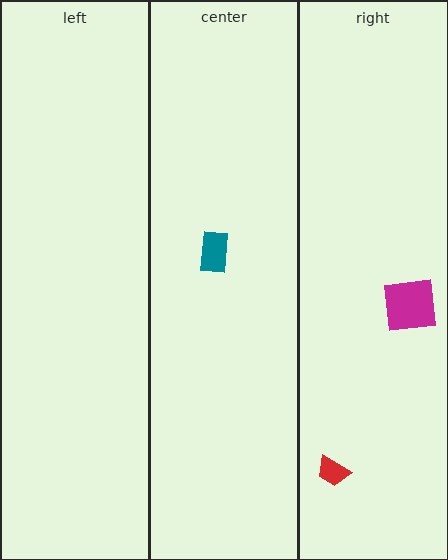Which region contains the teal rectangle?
The center region.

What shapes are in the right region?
The magenta square, the red trapezoid.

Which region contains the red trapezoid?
The right region.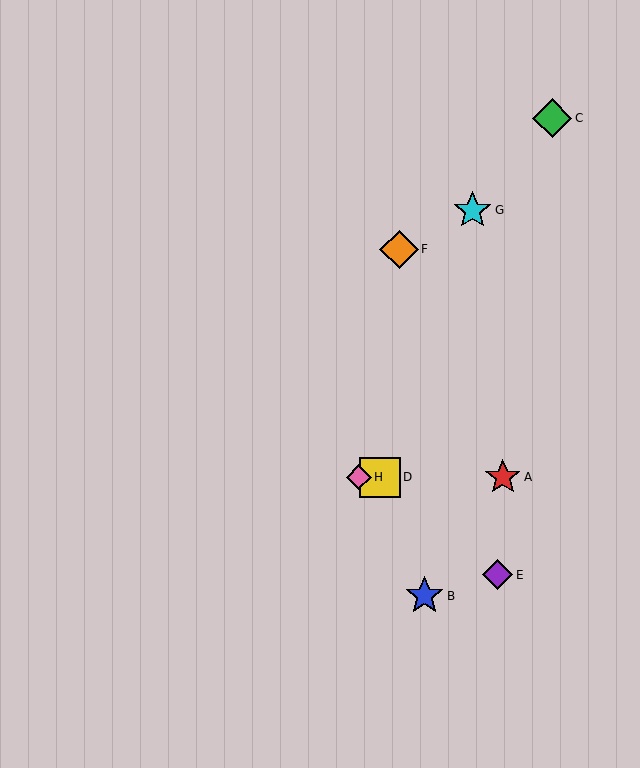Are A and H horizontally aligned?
Yes, both are at y≈477.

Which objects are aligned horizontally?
Objects A, D, H are aligned horizontally.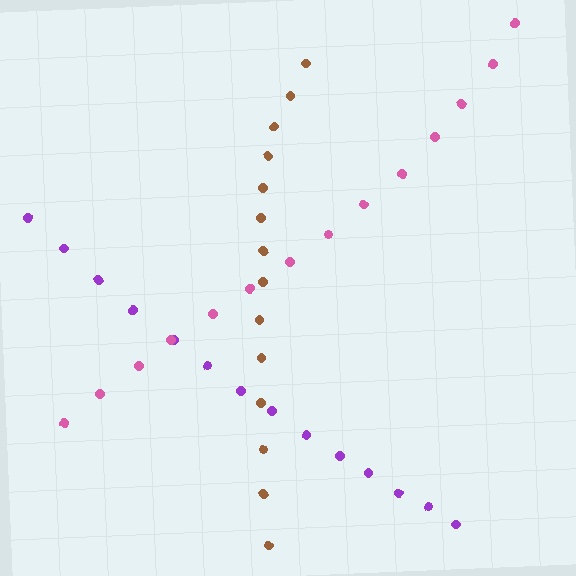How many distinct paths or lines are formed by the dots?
There are 3 distinct paths.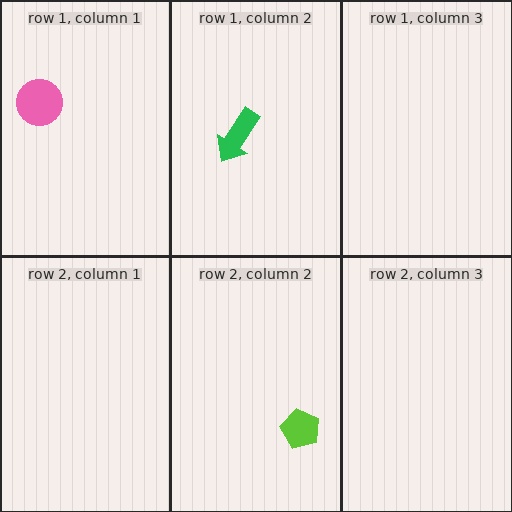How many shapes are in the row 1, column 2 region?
1.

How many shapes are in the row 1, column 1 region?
1.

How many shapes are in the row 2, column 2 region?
1.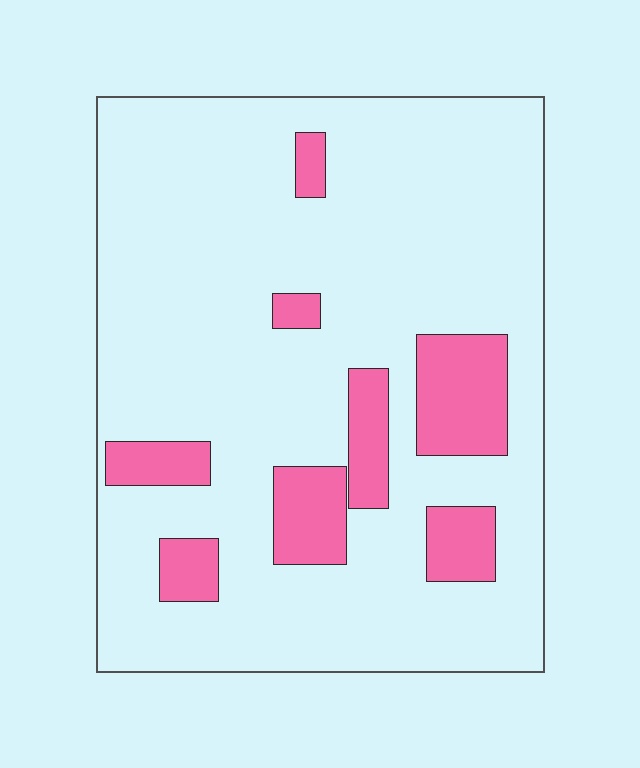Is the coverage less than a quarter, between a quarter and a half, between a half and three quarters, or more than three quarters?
Less than a quarter.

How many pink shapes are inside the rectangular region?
8.